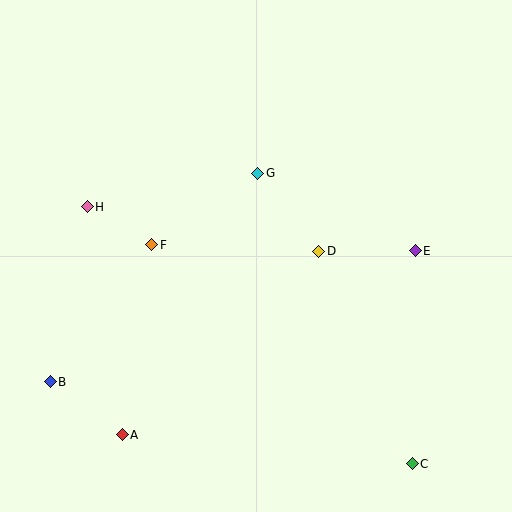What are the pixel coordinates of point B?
Point B is at (50, 382).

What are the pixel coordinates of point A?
Point A is at (122, 435).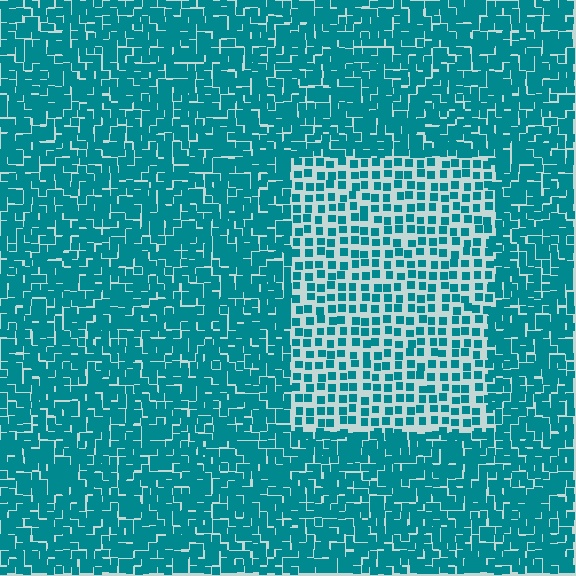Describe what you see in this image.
The image contains small teal elements arranged at two different densities. A rectangle-shaped region is visible where the elements are less densely packed than the surrounding area.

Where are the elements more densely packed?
The elements are more densely packed outside the rectangle boundary.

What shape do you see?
I see a rectangle.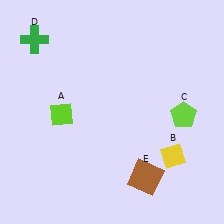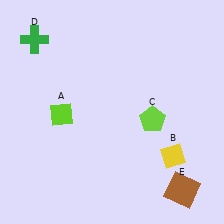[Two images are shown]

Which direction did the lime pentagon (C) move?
The lime pentagon (C) moved left.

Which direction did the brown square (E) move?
The brown square (E) moved right.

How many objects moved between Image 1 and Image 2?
2 objects moved between the two images.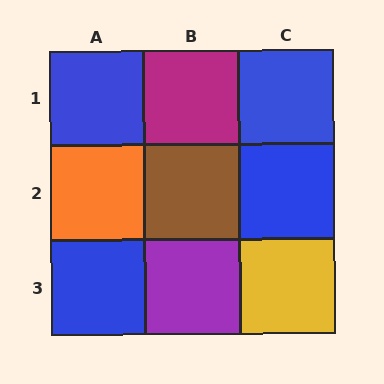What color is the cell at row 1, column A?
Blue.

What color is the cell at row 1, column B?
Magenta.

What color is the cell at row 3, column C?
Yellow.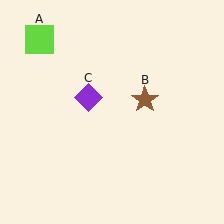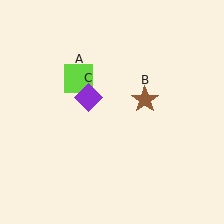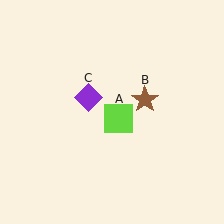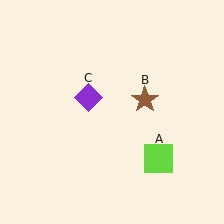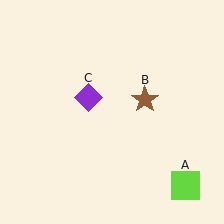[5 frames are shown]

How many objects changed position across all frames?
1 object changed position: lime square (object A).